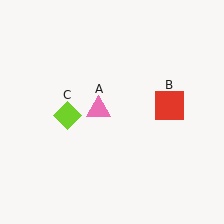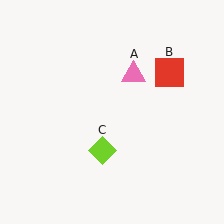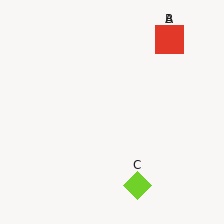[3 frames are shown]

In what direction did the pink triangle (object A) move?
The pink triangle (object A) moved up and to the right.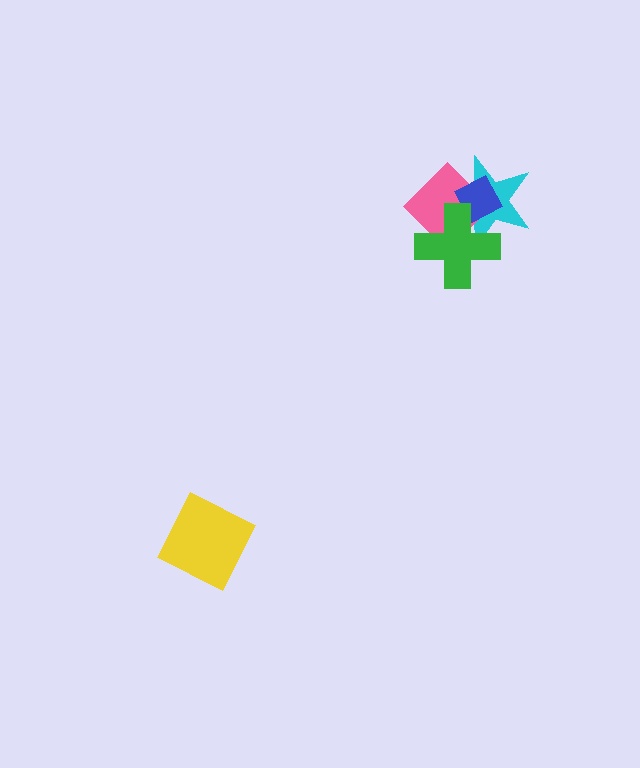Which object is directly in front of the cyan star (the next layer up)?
The pink diamond is directly in front of the cyan star.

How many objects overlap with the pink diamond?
3 objects overlap with the pink diamond.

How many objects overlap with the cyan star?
3 objects overlap with the cyan star.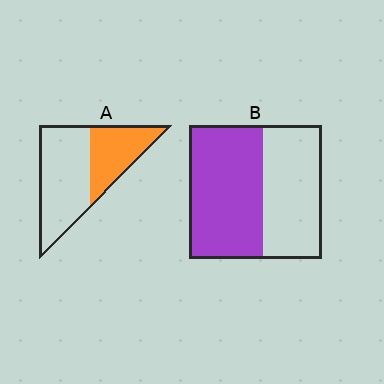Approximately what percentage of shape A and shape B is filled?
A is approximately 40% and B is approximately 55%.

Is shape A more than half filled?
No.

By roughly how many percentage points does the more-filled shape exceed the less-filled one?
By roughly 20 percentage points (B over A).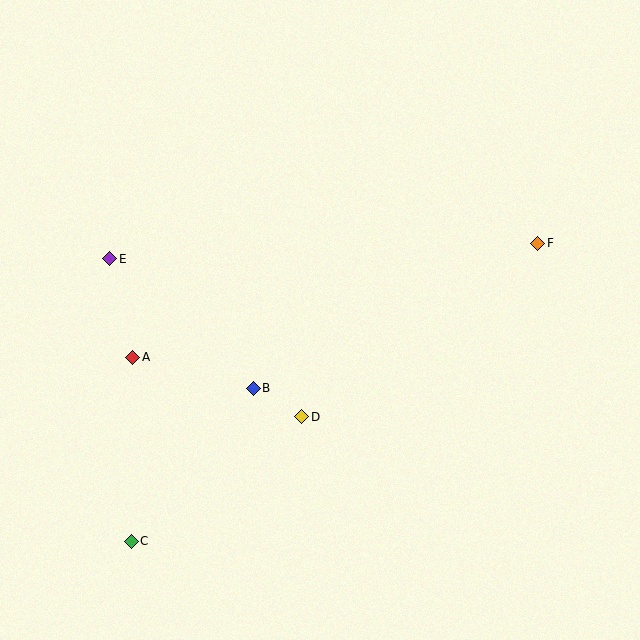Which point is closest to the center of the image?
Point B at (253, 388) is closest to the center.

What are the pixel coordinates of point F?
Point F is at (538, 243).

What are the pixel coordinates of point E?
Point E is at (110, 259).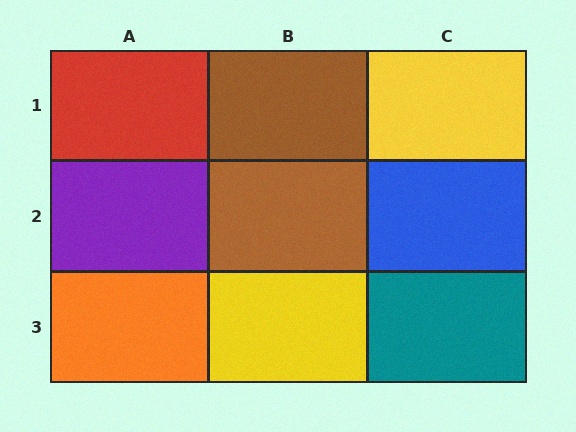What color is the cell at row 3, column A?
Orange.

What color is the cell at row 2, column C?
Blue.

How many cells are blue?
1 cell is blue.